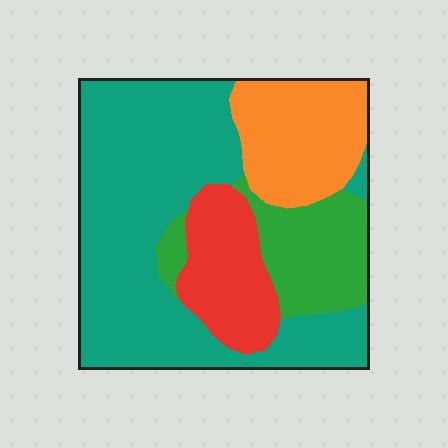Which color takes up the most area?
Teal, at roughly 50%.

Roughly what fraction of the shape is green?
Green takes up about one sixth (1/6) of the shape.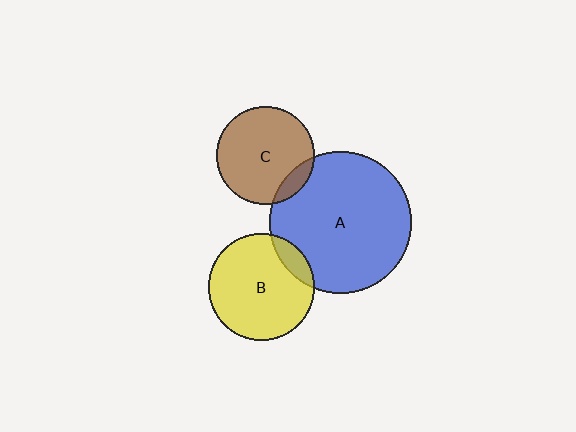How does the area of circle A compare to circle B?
Approximately 1.8 times.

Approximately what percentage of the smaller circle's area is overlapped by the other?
Approximately 10%.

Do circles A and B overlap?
Yes.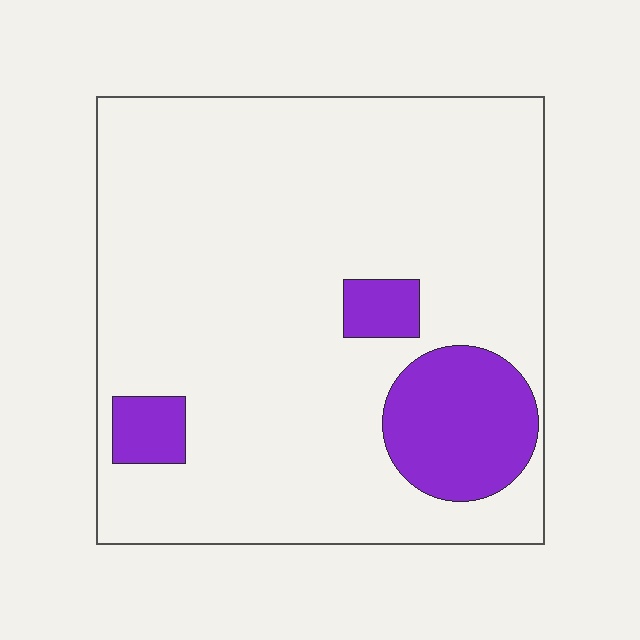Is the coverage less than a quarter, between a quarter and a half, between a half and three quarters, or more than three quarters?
Less than a quarter.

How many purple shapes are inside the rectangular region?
3.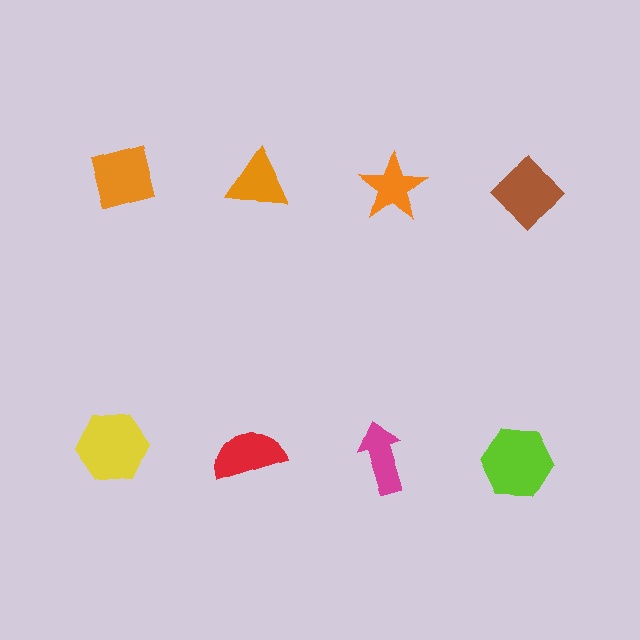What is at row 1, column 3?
An orange star.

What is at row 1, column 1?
An orange square.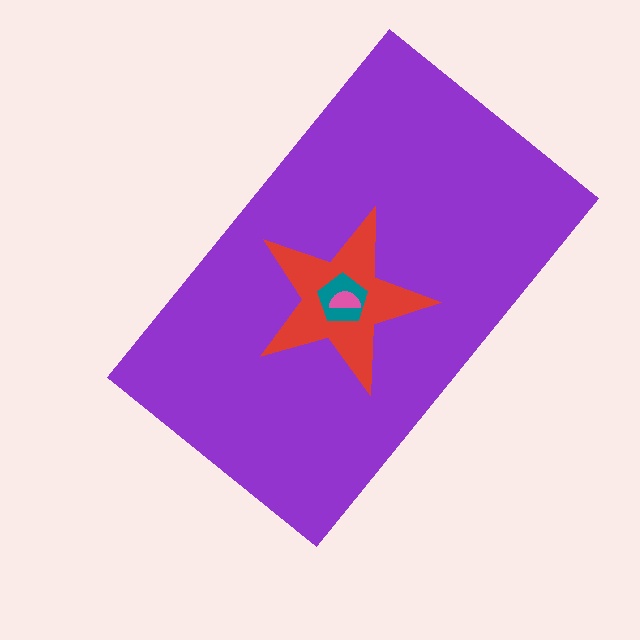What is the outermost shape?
The purple rectangle.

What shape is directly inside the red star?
The teal pentagon.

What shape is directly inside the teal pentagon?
The pink semicircle.